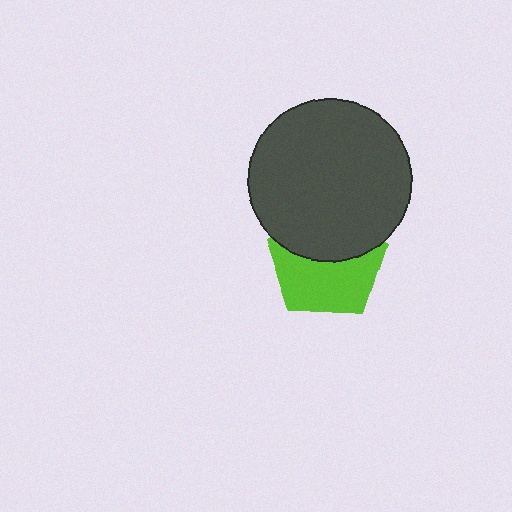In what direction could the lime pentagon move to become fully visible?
The lime pentagon could move down. That would shift it out from behind the dark gray circle entirely.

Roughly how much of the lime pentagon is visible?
About half of it is visible (roughly 56%).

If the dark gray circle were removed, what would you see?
You would see the complete lime pentagon.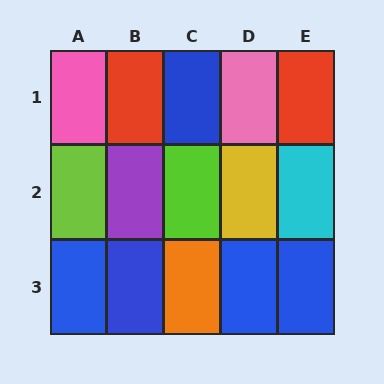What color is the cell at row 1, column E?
Red.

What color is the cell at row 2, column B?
Purple.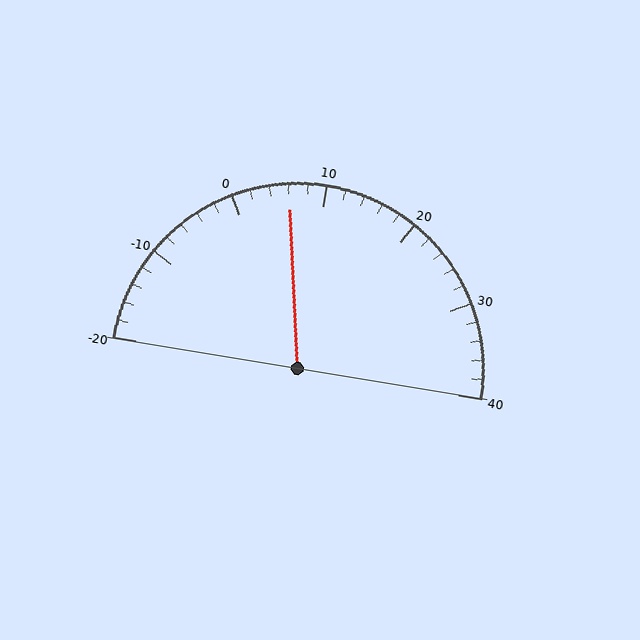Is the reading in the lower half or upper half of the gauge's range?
The reading is in the lower half of the range (-20 to 40).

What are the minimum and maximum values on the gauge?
The gauge ranges from -20 to 40.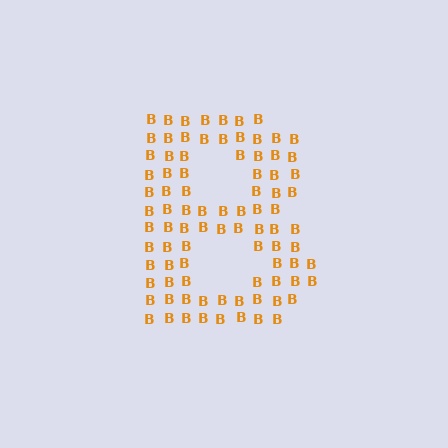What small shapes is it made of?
It is made of small letter B's.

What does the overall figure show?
The overall figure shows the letter B.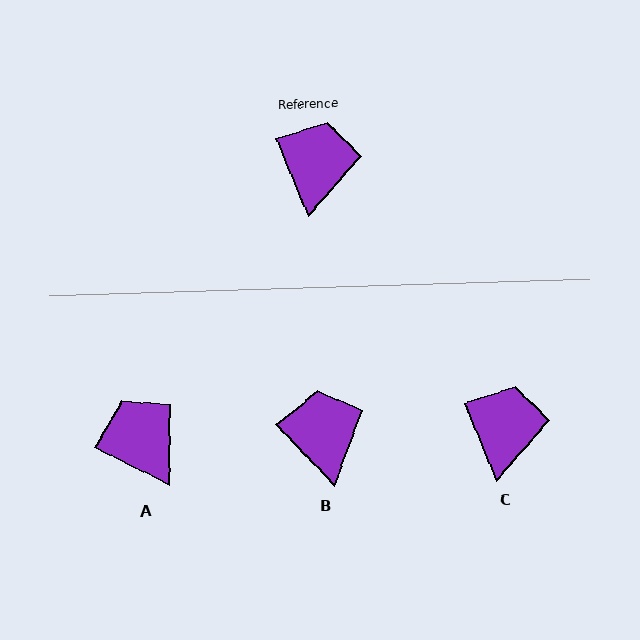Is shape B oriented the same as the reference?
No, it is off by about 21 degrees.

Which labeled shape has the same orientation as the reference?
C.